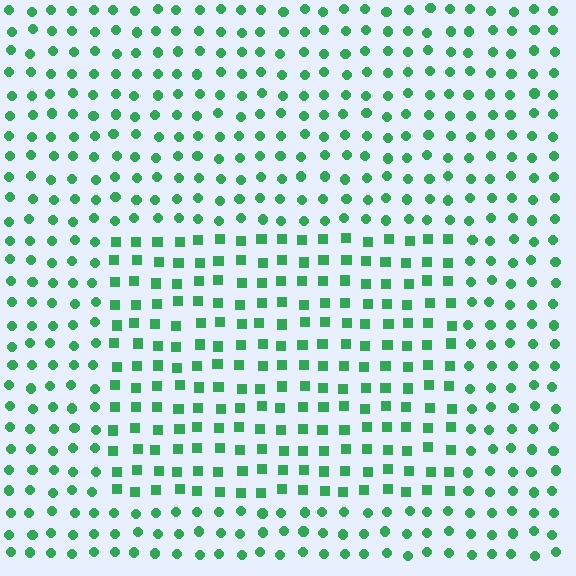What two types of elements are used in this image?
The image uses squares inside the rectangle region and circles outside it.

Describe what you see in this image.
The image is filled with small green elements arranged in a uniform grid. A rectangle-shaped region contains squares, while the surrounding area contains circles. The boundary is defined purely by the change in element shape.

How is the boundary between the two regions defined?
The boundary is defined by a change in element shape: squares inside vs. circles outside. All elements share the same color and spacing.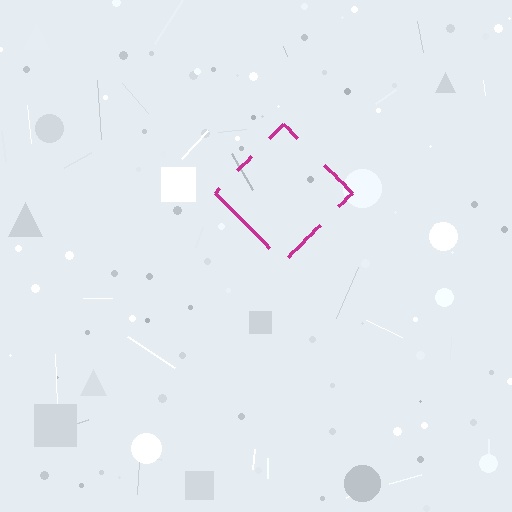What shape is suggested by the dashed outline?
The dashed outline suggests a diamond.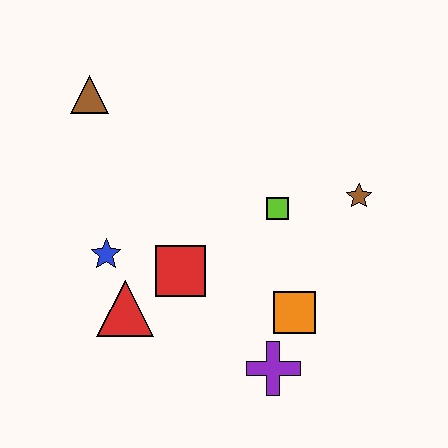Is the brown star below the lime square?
No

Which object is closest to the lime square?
The brown star is closest to the lime square.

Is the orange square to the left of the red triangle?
No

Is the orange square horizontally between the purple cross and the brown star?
Yes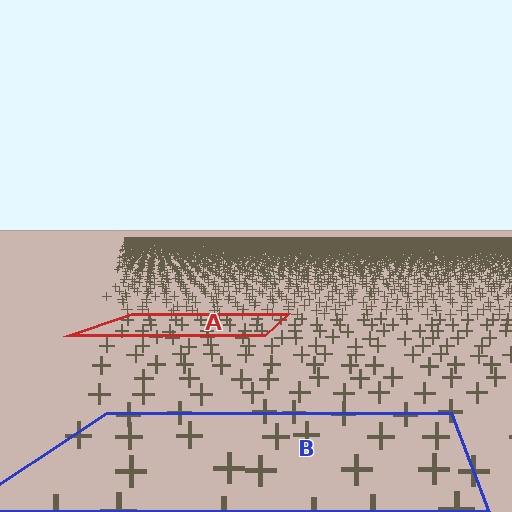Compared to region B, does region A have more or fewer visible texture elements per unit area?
Region A has more texture elements per unit area — they are packed more densely because it is farther away.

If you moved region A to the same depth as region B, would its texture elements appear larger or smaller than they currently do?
They would appear larger. At a closer depth, the same texture elements are projected at a bigger on-screen size.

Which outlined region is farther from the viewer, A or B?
Region A is farther from the viewer — the texture elements inside it appear smaller and more densely packed.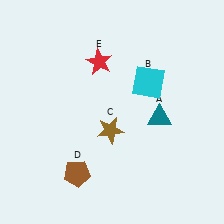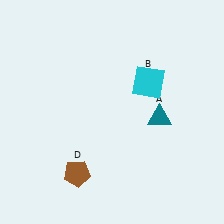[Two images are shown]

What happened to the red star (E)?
The red star (E) was removed in Image 2. It was in the top-left area of Image 1.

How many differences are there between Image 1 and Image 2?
There are 2 differences between the two images.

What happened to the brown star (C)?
The brown star (C) was removed in Image 2. It was in the bottom-left area of Image 1.